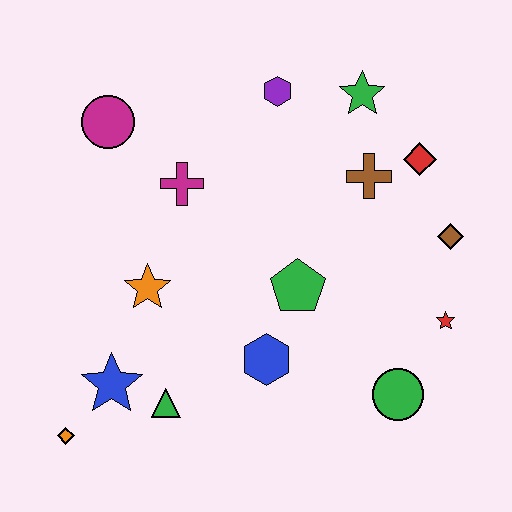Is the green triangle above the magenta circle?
No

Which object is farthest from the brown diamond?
The orange diamond is farthest from the brown diamond.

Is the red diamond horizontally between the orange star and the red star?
Yes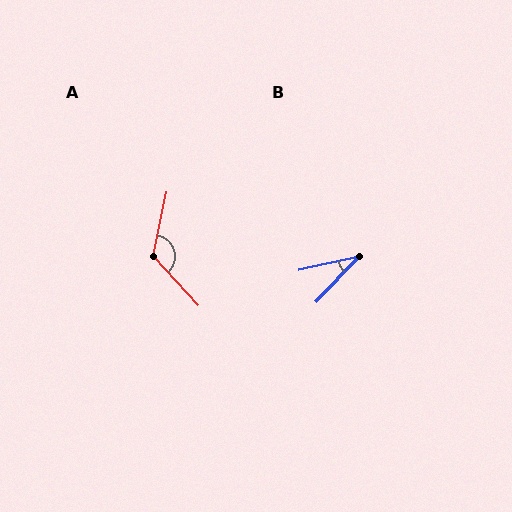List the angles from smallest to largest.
B (34°), A (126°).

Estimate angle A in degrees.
Approximately 126 degrees.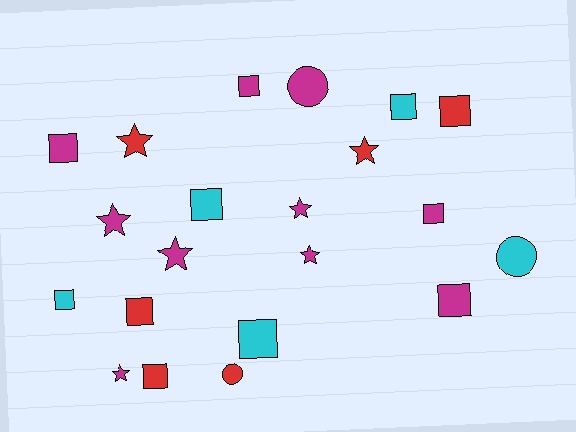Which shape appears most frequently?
Square, with 11 objects.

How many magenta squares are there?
There are 4 magenta squares.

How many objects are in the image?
There are 21 objects.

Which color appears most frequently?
Magenta, with 10 objects.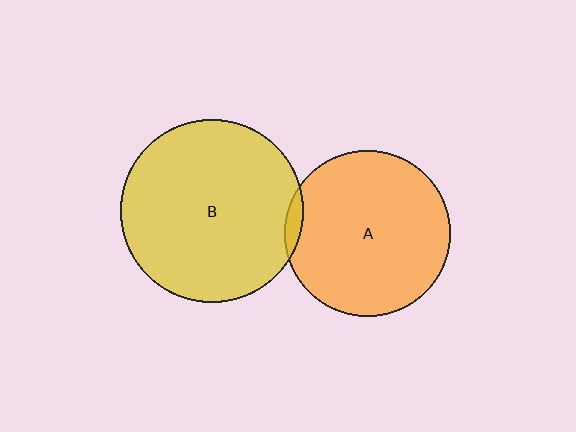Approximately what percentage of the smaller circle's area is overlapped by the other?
Approximately 5%.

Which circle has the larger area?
Circle B (yellow).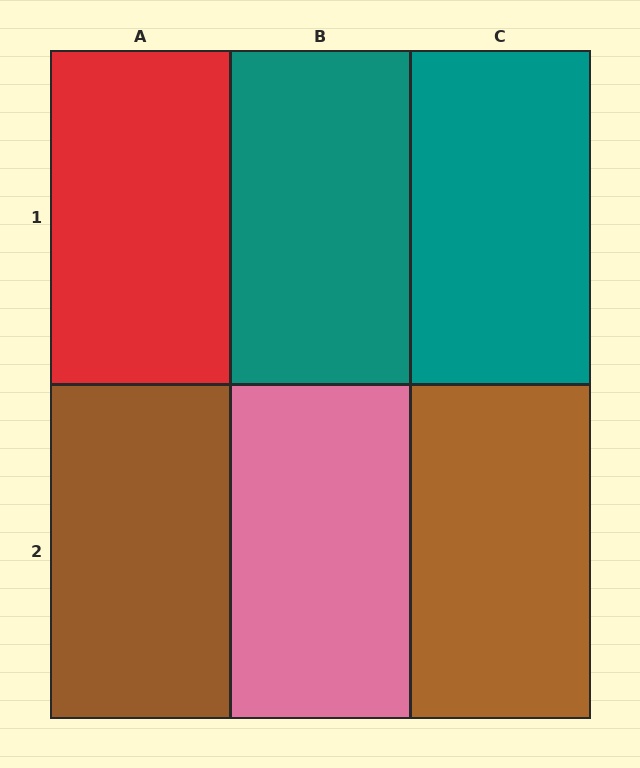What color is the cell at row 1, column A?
Red.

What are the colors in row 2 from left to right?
Brown, pink, brown.